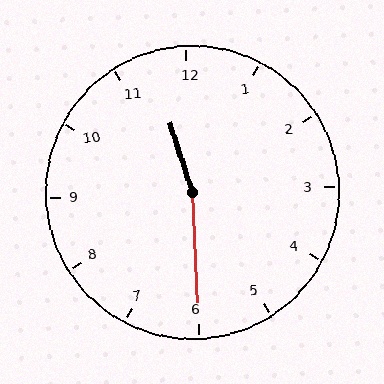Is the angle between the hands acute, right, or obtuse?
It is obtuse.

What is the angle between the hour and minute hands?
Approximately 165 degrees.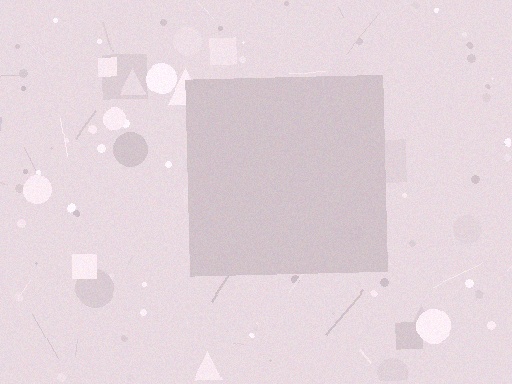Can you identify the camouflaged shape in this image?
The camouflaged shape is a square.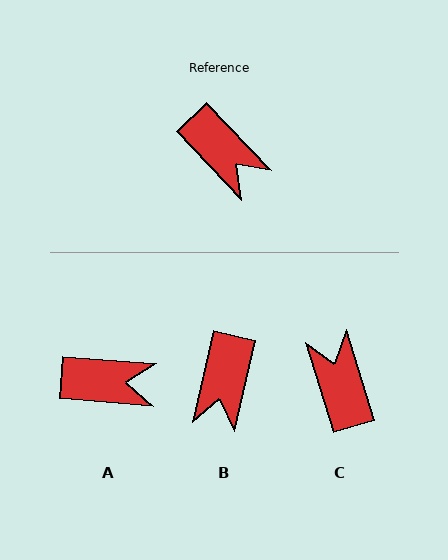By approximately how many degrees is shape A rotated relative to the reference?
Approximately 42 degrees counter-clockwise.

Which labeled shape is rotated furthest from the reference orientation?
C, about 154 degrees away.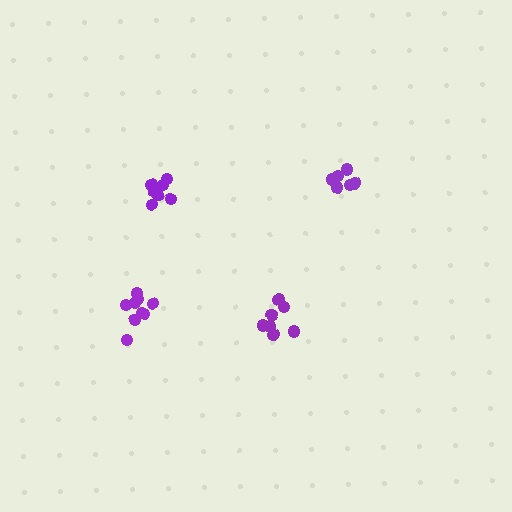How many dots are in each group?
Group 1: 7 dots, Group 2: 6 dots, Group 3: 9 dots, Group 4: 7 dots (29 total).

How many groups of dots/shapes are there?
There are 4 groups.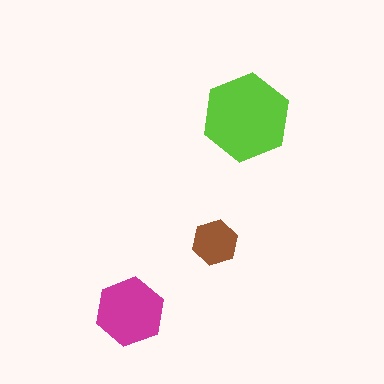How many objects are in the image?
There are 3 objects in the image.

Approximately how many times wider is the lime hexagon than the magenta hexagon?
About 1.5 times wider.